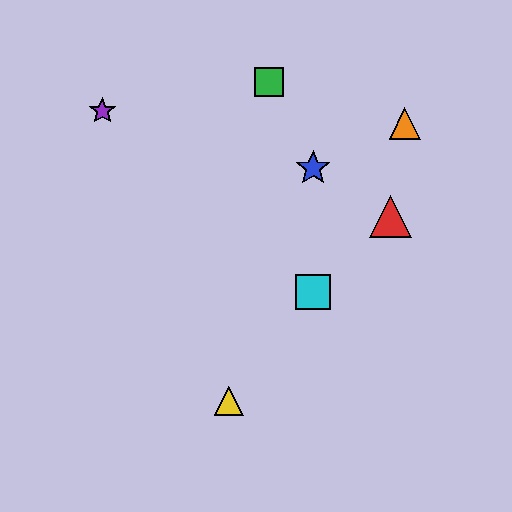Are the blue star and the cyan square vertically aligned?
Yes, both are at x≈313.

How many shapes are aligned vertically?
2 shapes (the blue star, the cyan square) are aligned vertically.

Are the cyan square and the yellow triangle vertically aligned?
No, the cyan square is at x≈313 and the yellow triangle is at x≈229.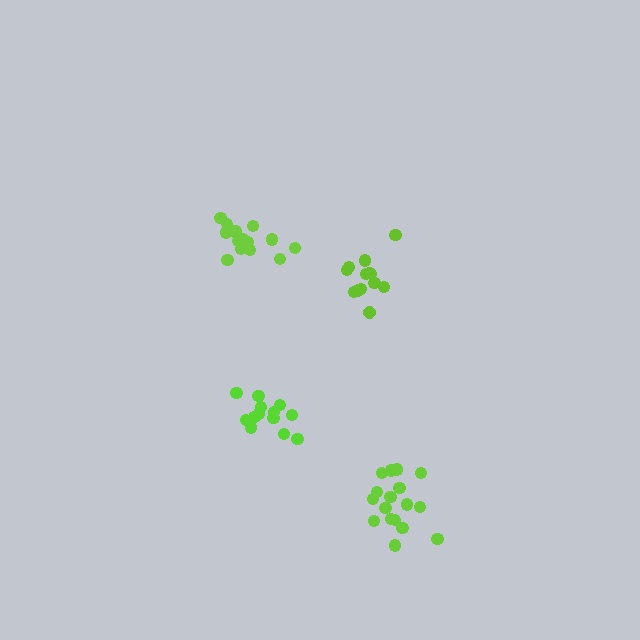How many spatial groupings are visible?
There are 4 spatial groupings.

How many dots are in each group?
Group 1: 17 dots, Group 2: 14 dots, Group 3: 13 dots, Group 4: 15 dots (59 total).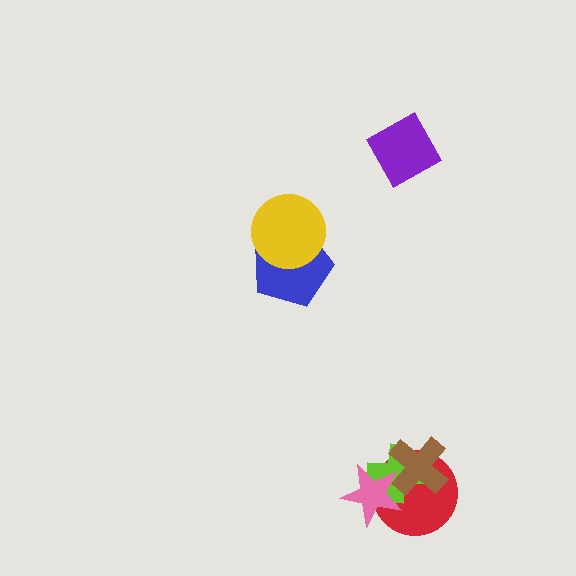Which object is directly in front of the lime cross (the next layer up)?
The brown cross is directly in front of the lime cross.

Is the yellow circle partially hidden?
No, no other shape covers it.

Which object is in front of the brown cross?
The pink star is in front of the brown cross.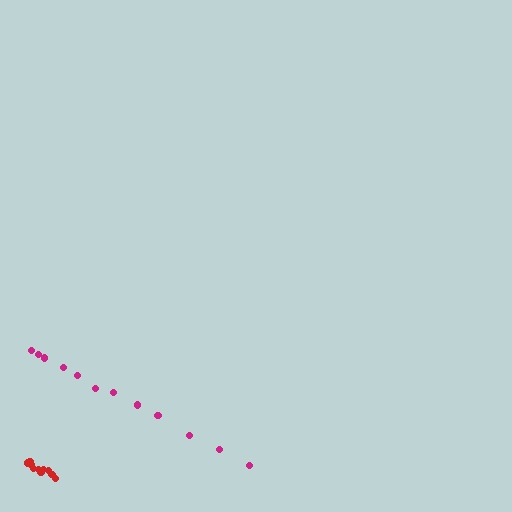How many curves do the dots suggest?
There are 2 distinct paths.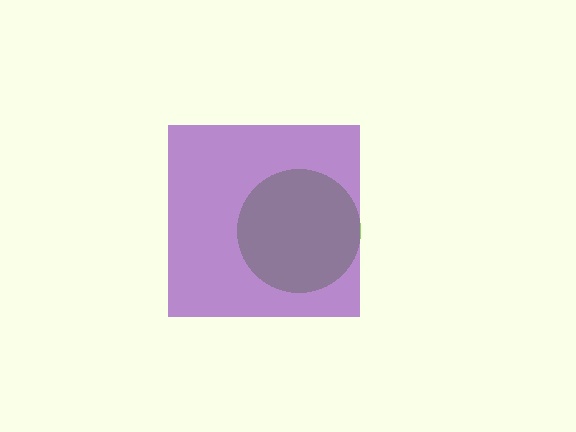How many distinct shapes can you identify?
There are 2 distinct shapes: a lime circle, a purple square.